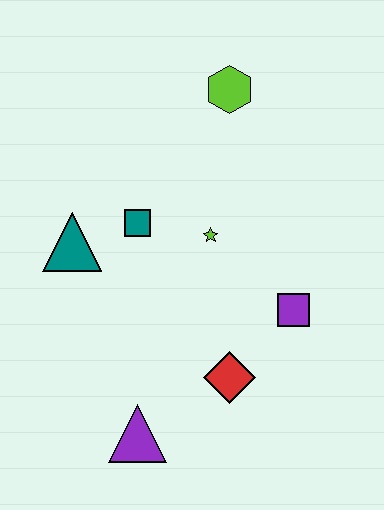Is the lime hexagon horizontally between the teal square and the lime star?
No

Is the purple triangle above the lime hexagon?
No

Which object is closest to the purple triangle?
The red diamond is closest to the purple triangle.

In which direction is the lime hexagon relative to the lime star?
The lime hexagon is above the lime star.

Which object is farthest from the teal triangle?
The purple square is farthest from the teal triangle.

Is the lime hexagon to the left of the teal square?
No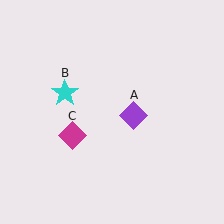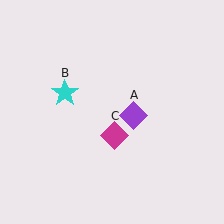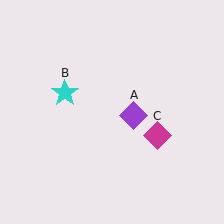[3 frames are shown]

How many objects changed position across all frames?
1 object changed position: magenta diamond (object C).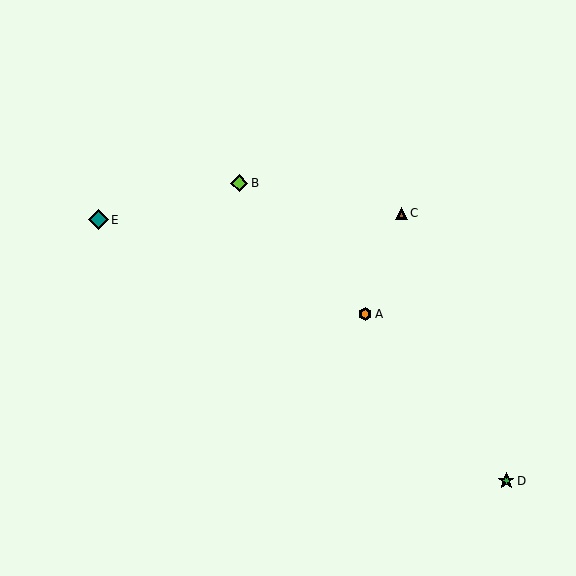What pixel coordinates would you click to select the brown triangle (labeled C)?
Click at (401, 213) to select the brown triangle C.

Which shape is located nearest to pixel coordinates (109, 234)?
The teal diamond (labeled E) at (98, 220) is nearest to that location.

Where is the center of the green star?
The center of the green star is at (506, 481).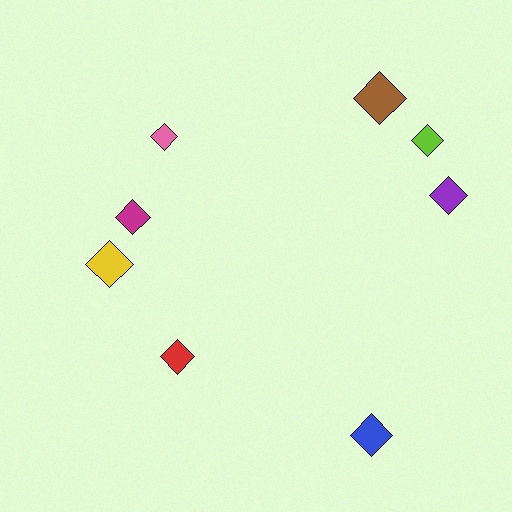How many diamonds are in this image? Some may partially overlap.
There are 8 diamonds.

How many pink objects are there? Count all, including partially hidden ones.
There is 1 pink object.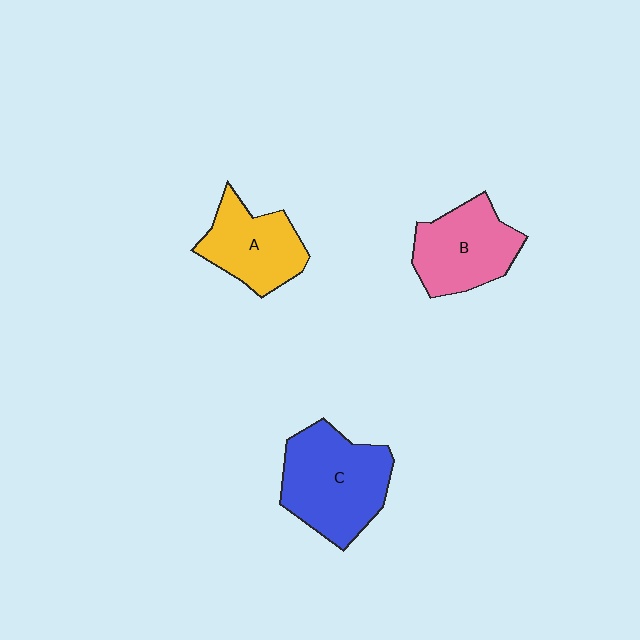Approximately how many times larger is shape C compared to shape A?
Approximately 1.4 times.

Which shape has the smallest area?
Shape A (yellow).